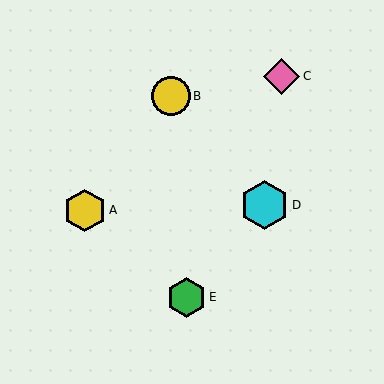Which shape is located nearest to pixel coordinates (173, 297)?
The green hexagon (labeled E) at (186, 297) is nearest to that location.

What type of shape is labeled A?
Shape A is a yellow hexagon.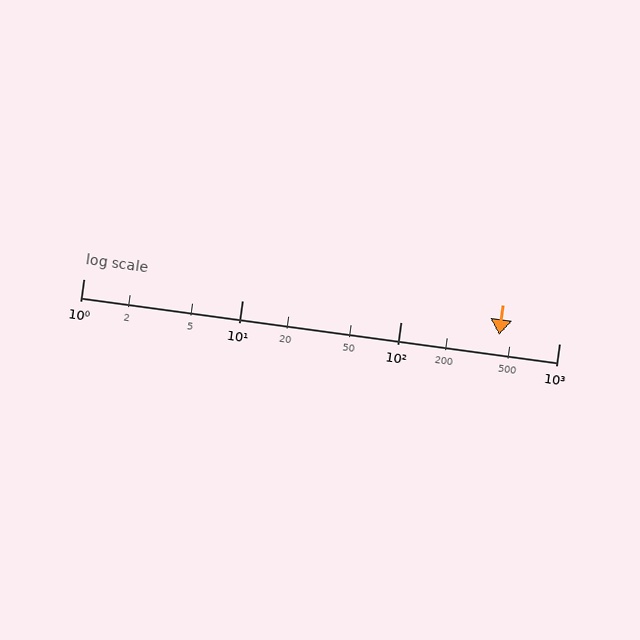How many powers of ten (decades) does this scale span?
The scale spans 3 decades, from 1 to 1000.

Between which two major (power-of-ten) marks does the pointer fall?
The pointer is between 100 and 1000.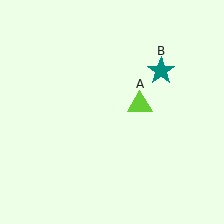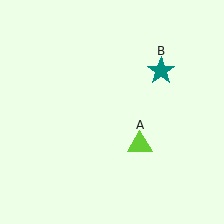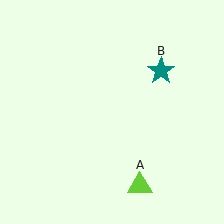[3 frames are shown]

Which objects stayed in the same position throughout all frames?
Teal star (object B) remained stationary.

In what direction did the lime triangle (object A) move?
The lime triangle (object A) moved down.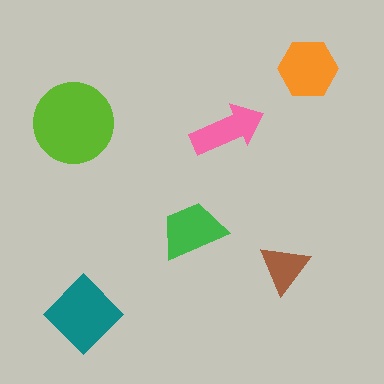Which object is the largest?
The lime circle.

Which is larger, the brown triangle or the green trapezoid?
The green trapezoid.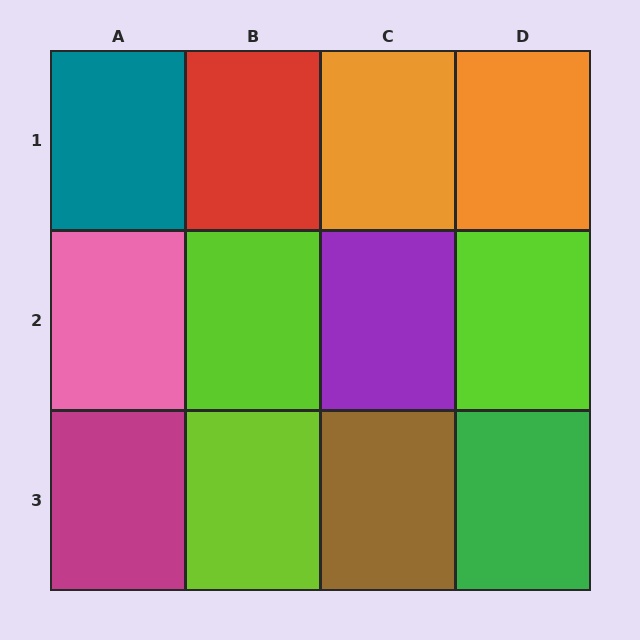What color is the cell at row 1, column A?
Teal.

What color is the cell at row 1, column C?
Orange.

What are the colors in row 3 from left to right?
Magenta, lime, brown, green.